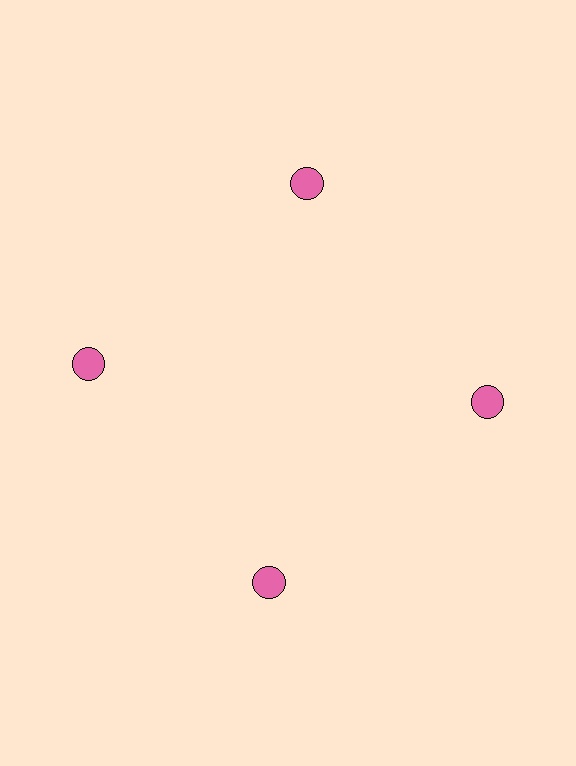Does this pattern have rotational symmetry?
Yes, this pattern has 4-fold rotational symmetry. It looks the same after rotating 90 degrees around the center.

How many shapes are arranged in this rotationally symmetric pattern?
There are 4 shapes, arranged in 4 groups of 1.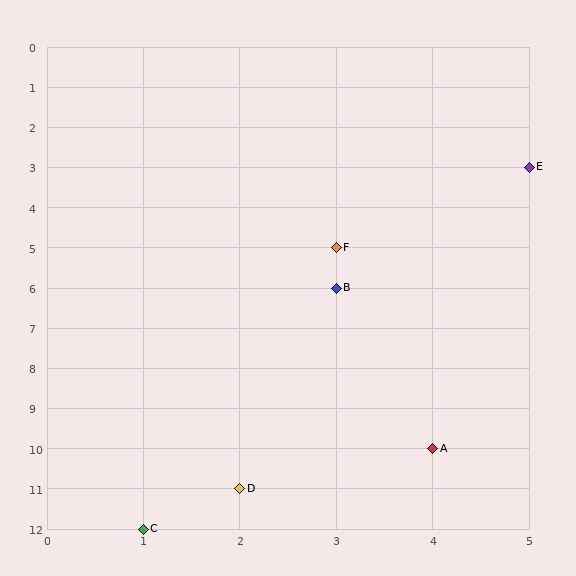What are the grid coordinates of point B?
Point B is at grid coordinates (3, 6).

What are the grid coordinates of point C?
Point C is at grid coordinates (1, 12).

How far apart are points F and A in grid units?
Points F and A are 1 column and 5 rows apart (about 5.1 grid units diagonally).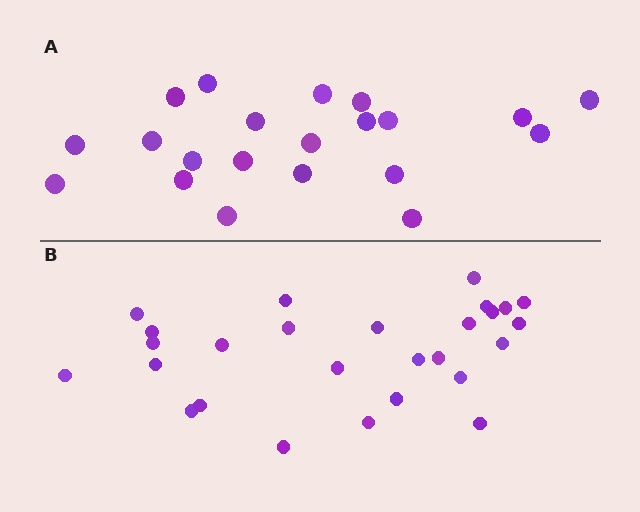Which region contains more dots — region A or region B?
Region B (the bottom region) has more dots.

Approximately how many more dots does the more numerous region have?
Region B has about 6 more dots than region A.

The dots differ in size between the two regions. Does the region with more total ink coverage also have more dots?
No. Region A has more total ink coverage because its dots are larger, but region B actually contains more individual dots. Total area can be misleading — the number of items is what matters here.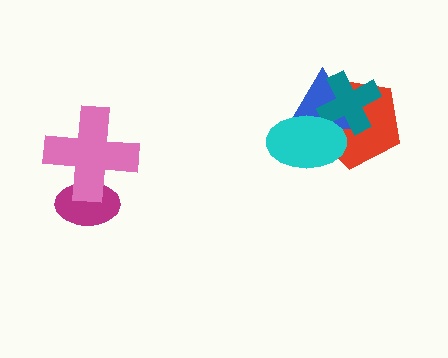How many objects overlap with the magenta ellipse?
1 object overlaps with the magenta ellipse.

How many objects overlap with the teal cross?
3 objects overlap with the teal cross.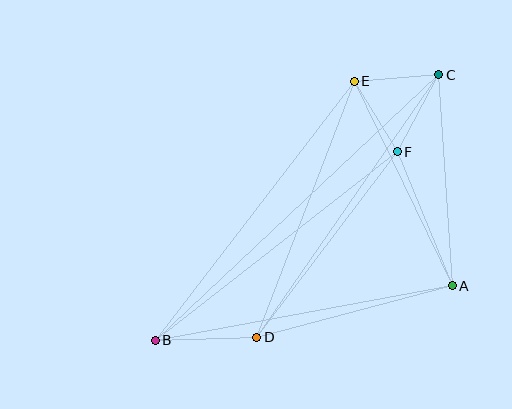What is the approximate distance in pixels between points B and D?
The distance between B and D is approximately 102 pixels.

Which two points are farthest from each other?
Points B and C are farthest from each other.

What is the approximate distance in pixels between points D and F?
The distance between D and F is approximately 233 pixels.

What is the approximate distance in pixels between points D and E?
The distance between D and E is approximately 274 pixels.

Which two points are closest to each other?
Points E and F are closest to each other.